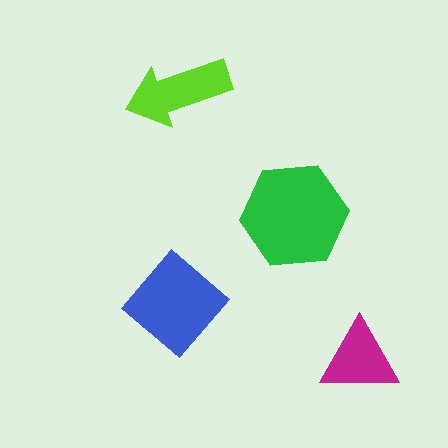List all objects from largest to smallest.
The green hexagon, the blue diamond, the lime arrow, the magenta triangle.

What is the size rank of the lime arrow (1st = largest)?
3rd.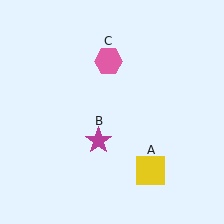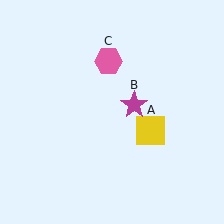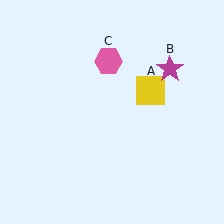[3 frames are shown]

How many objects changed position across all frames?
2 objects changed position: yellow square (object A), magenta star (object B).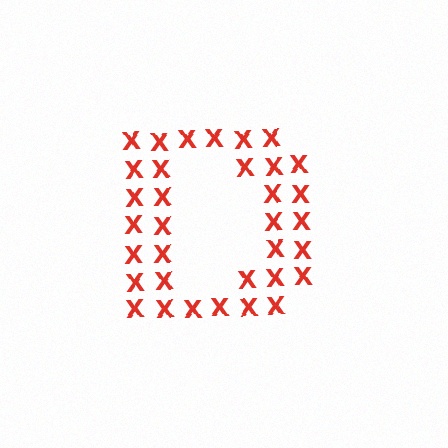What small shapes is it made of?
It is made of small letter X's.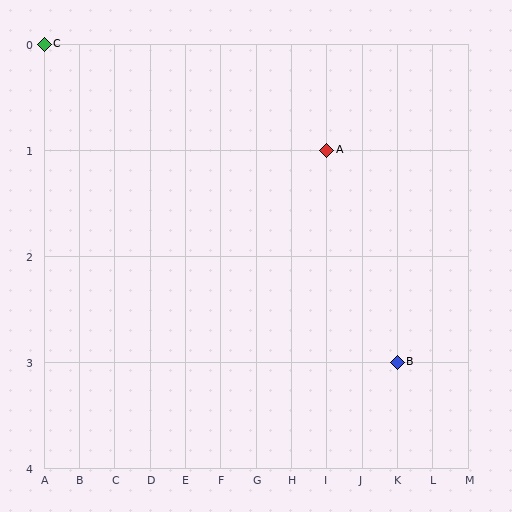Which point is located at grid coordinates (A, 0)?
Point C is at (A, 0).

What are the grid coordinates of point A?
Point A is at grid coordinates (I, 1).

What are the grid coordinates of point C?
Point C is at grid coordinates (A, 0).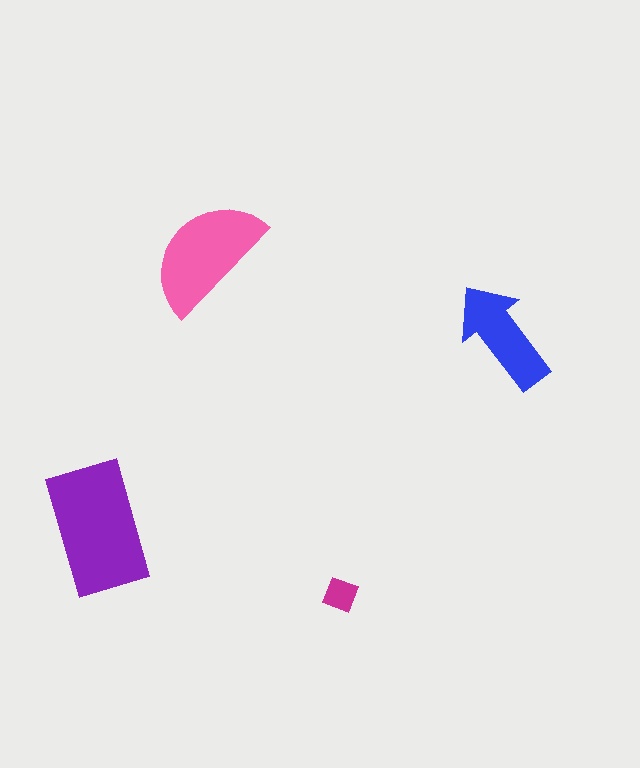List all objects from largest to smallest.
The purple rectangle, the pink semicircle, the blue arrow, the magenta diamond.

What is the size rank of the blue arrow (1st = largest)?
3rd.